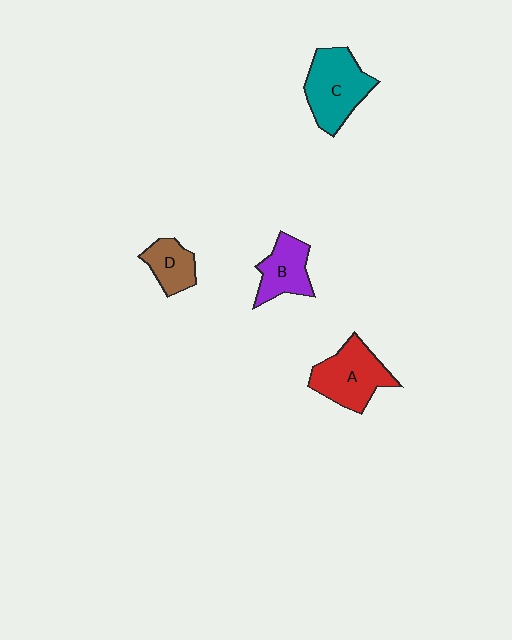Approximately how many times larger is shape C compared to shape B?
Approximately 1.5 times.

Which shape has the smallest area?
Shape D (brown).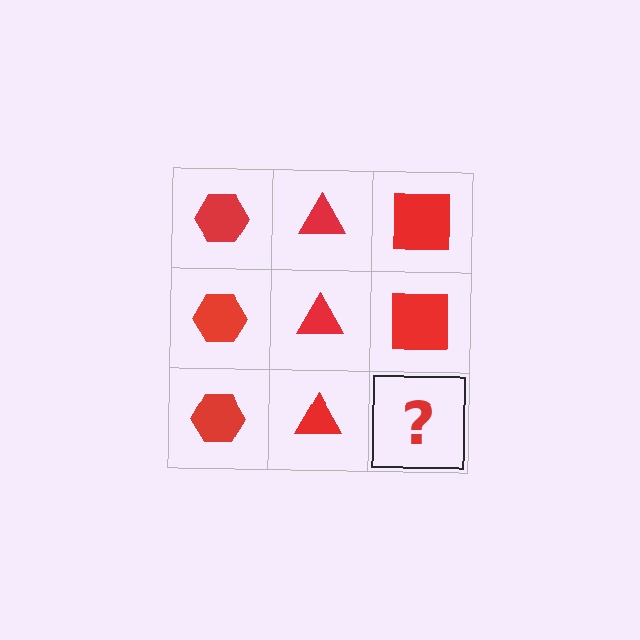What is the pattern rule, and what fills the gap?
The rule is that each column has a consistent shape. The gap should be filled with a red square.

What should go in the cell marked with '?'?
The missing cell should contain a red square.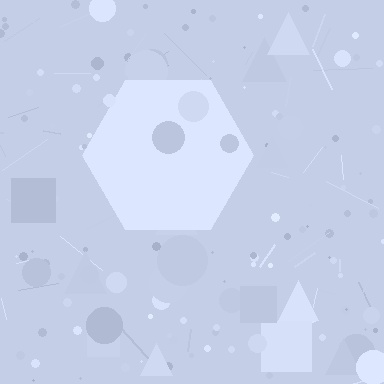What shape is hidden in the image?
A hexagon is hidden in the image.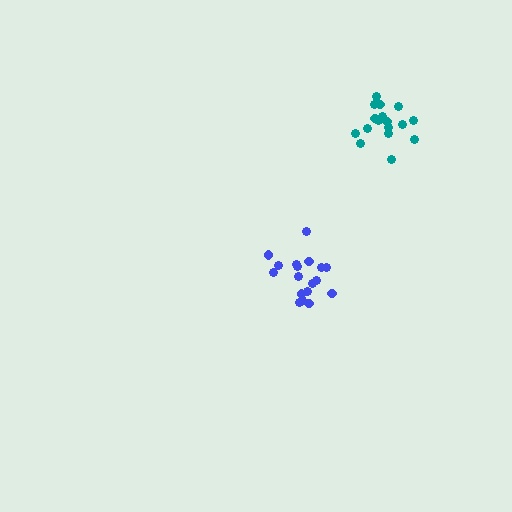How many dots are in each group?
Group 1: 18 dots, Group 2: 17 dots (35 total).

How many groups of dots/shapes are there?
There are 2 groups.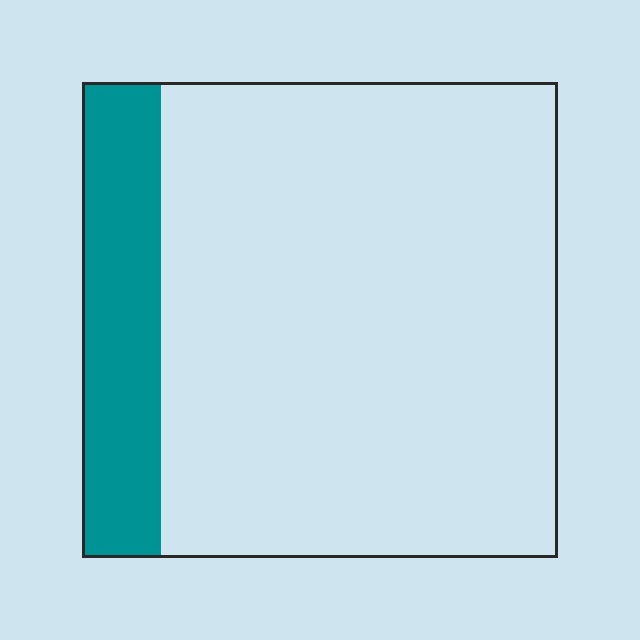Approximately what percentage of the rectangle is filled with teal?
Approximately 15%.